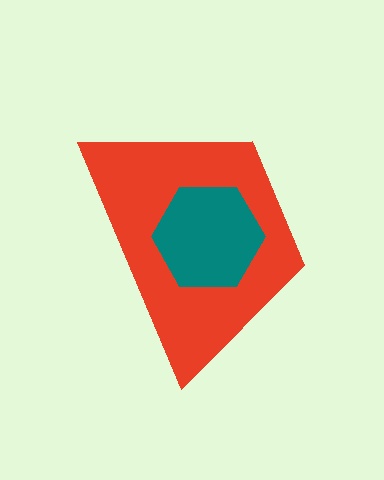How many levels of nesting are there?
2.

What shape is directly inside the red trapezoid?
The teal hexagon.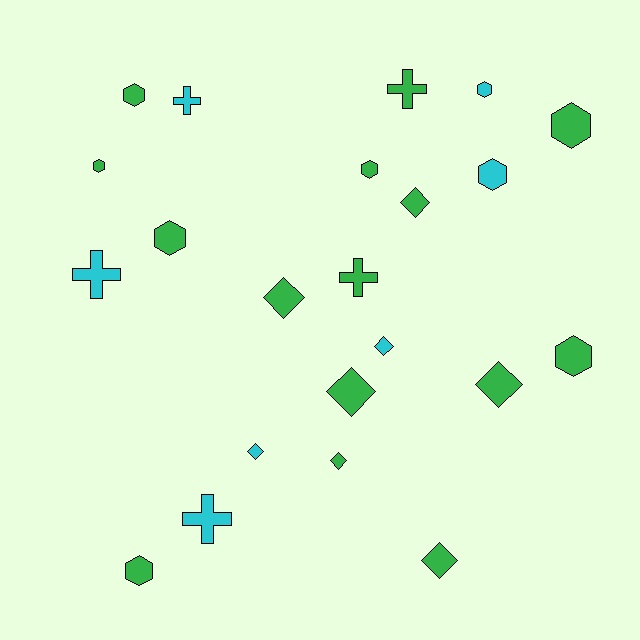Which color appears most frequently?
Green, with 15 objects.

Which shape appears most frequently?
Hexagon, with 9 objects.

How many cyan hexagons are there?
There are 2 cyan hexagons.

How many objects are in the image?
There are 22 objects.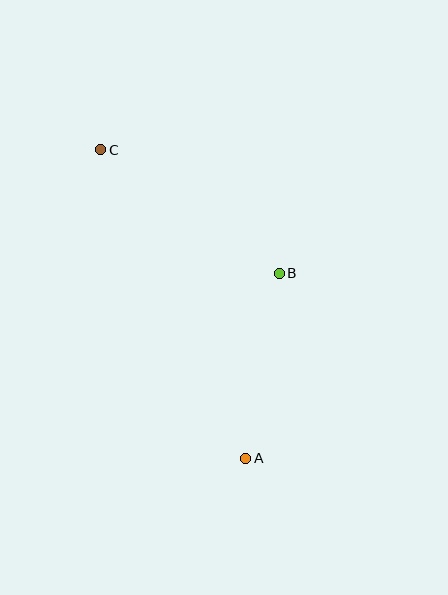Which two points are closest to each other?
Points A and B are closest to each other.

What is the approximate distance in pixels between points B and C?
The distance between B and C is approximately 217 pixels.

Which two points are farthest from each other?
Points A and C are farthest from each other.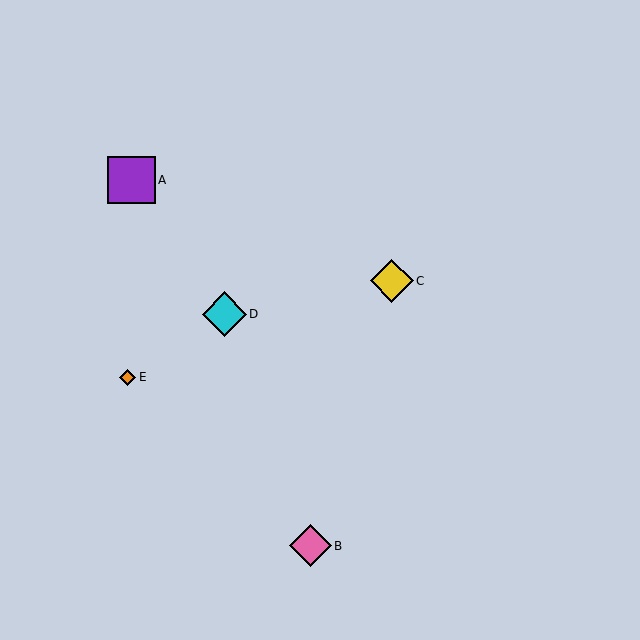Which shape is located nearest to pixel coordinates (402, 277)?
The yellow diamond (labeled C) at (392, 281) is nearest to that location.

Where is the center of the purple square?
The center of the purple square is at (132, 180).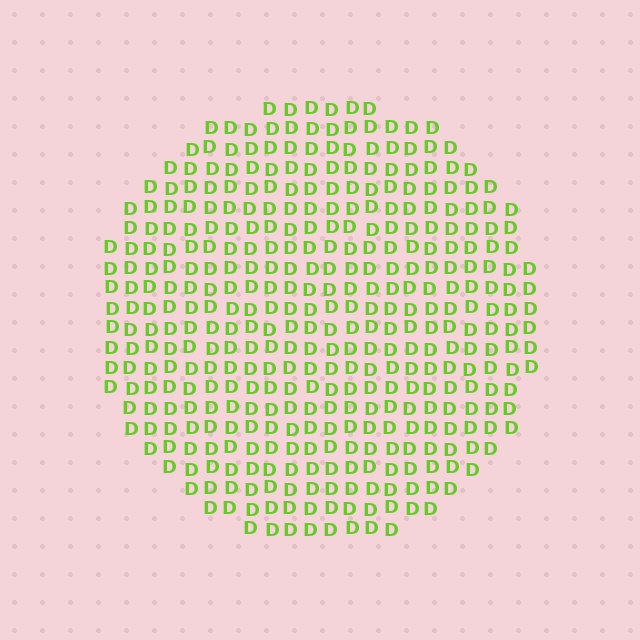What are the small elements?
The small elements are letter D's.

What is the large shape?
The large shape is a circle.